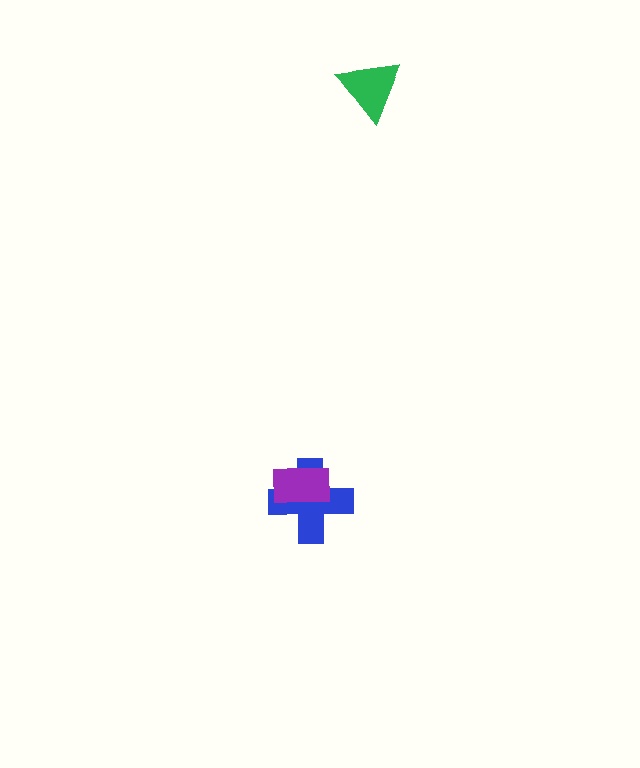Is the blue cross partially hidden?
Yes, it is partially covered by another shape.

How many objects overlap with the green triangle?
0 objects overlap with the green triangle.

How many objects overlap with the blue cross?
1 object overlaps with the blue cross.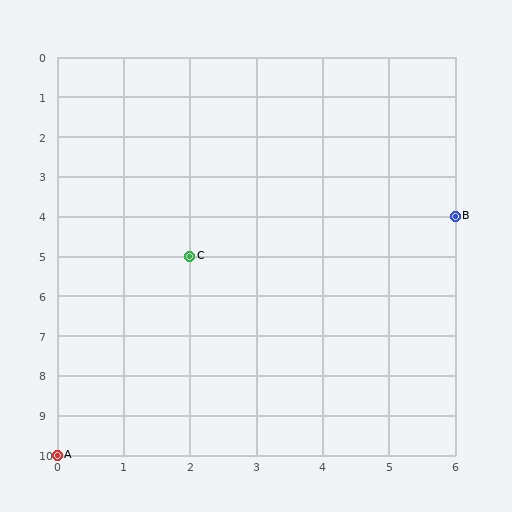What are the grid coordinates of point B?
Point B is at grid coordinates (6, 4).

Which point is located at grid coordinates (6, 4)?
Point B is at (6, 4).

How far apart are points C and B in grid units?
Points C and B are 4 columns and 1 row apart (about 4.1 grid units diagonally).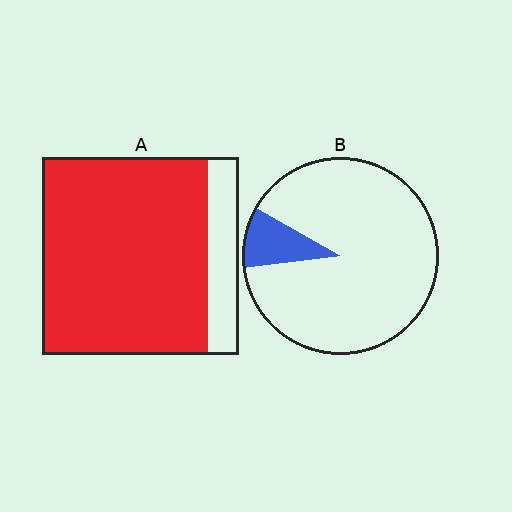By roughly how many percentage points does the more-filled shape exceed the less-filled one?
By roughly 75 percentage points (A over B).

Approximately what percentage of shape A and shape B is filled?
A is approximately 85% and B is approximately 10%.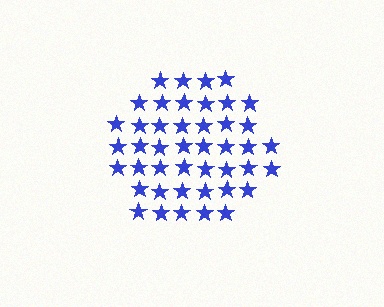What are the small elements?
The small elements are stars.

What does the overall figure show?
The overall figure shows a hexagon.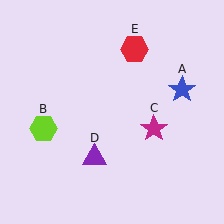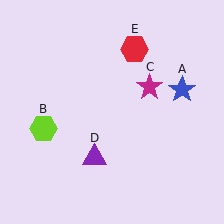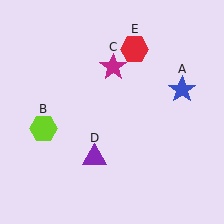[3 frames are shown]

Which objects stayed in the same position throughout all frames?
Blue star (object A) and lime hexagon (object B) and purple triangle (object D) and red hexagon (object E) remained stationary.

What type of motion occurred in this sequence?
The magenta star (object C) rotated counterclockwise around the center of the scene.